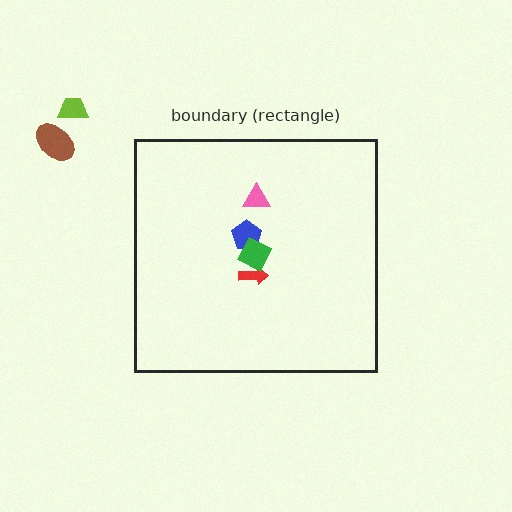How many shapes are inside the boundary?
4 inside, 2 outside.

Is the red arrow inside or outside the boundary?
Inside.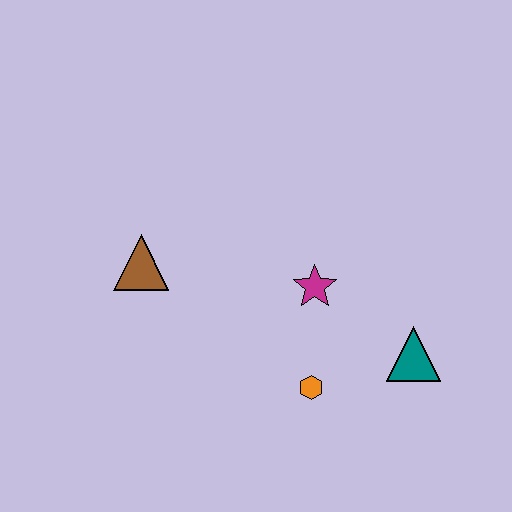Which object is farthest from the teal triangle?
The brown triangle is farthest from the teal triangle.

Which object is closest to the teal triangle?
The orange hexagon is closest to the teal triangle.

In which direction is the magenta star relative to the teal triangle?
The magenta star is to the left of the teal triangle.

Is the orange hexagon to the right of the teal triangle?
No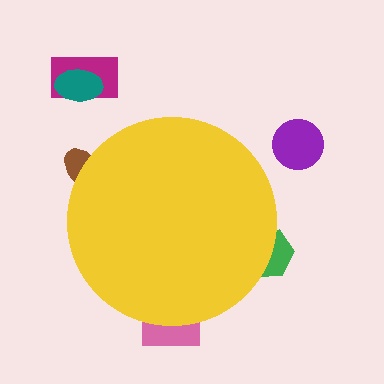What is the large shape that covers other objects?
A yellow circle.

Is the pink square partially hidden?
Yes, the pink square is partially hidden behind the yellow circle.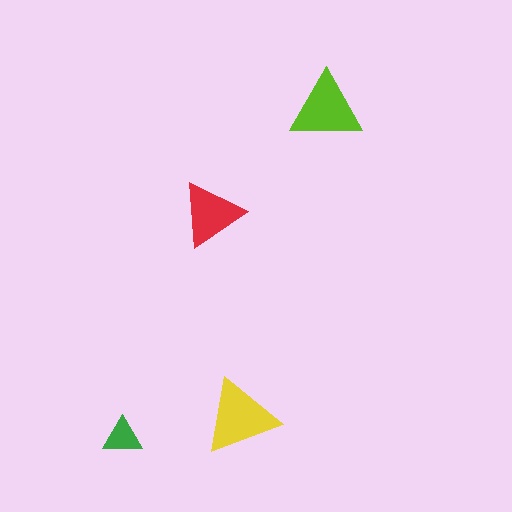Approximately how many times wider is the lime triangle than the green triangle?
About 2 times wider.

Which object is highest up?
The lime triangle is topmost.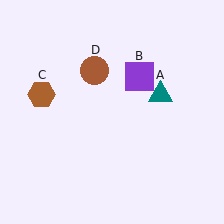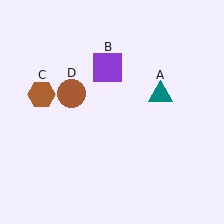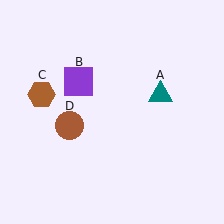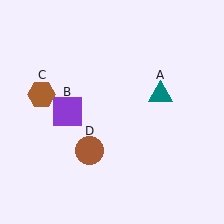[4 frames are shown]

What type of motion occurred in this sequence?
The purple square (object B), brown circle (object D) rotated counterclockwise around the center of the scene.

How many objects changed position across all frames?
2 objects changed position: purple square (object B), brown circle (object D).